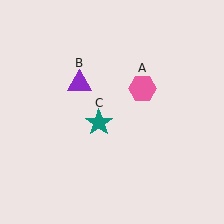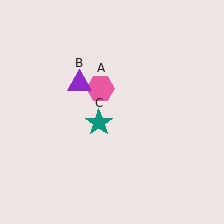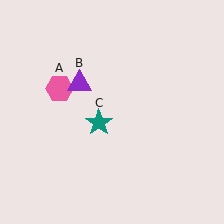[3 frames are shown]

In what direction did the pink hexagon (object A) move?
The pink hexagon (object A) moved left.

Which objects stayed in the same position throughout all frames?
Purple triangle (object B) and teal star (object C) remained stationary.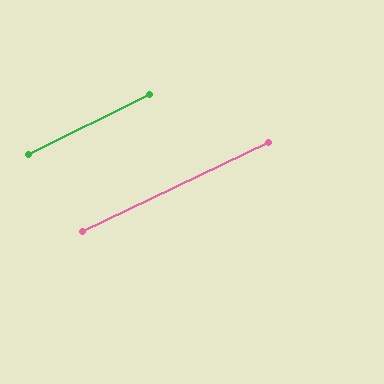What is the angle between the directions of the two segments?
Approximately 1 degree.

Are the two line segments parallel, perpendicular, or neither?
Parallel — their directions differ by only 0.9°.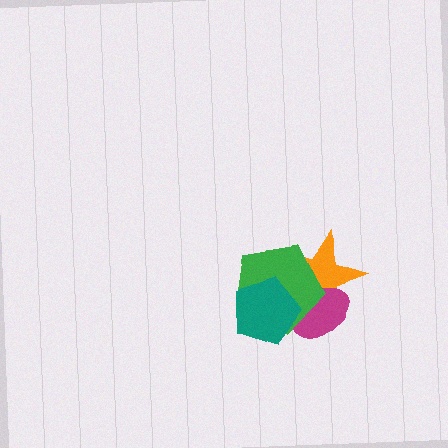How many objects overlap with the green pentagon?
3 objects overlap with the green pentagon.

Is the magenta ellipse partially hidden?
Yes, it is partially covered by another shape.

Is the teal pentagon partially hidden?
No, no other shape covers it.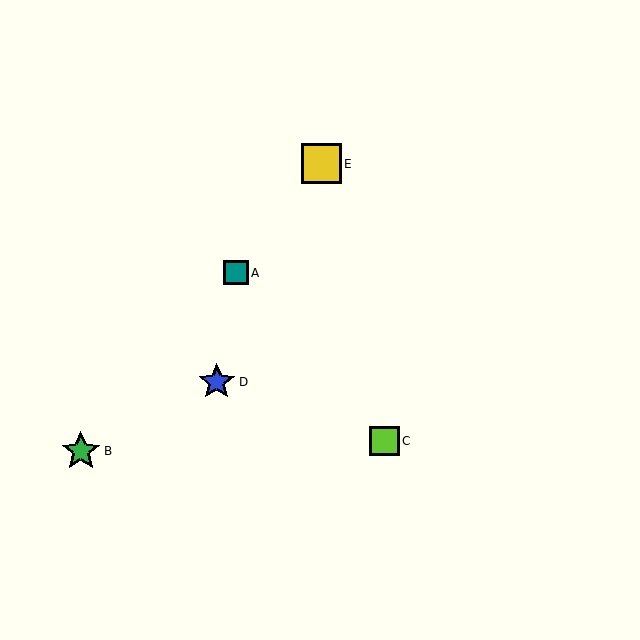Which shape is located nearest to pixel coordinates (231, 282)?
The teal square (labeled A) at (236, 273) is nearest to that location.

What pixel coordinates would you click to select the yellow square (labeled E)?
Click at (321, 164) to select the yellow square E.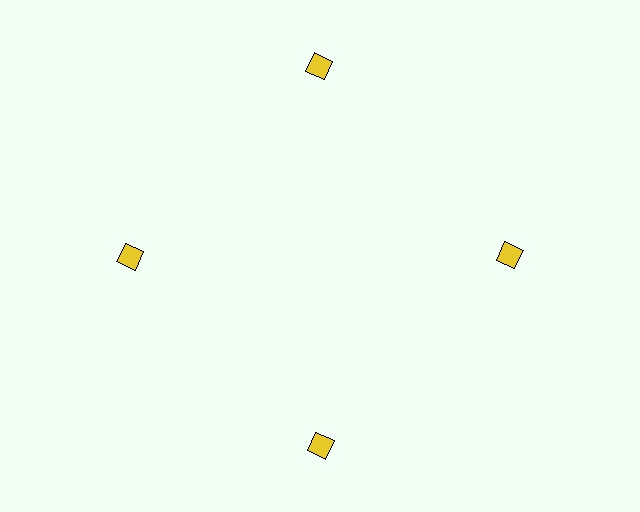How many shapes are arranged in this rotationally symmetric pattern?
There are 4 shapes, arranged in 4 groups of 1.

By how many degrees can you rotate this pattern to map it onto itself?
The pattern maps onto itself every 90 degrees of rotation.